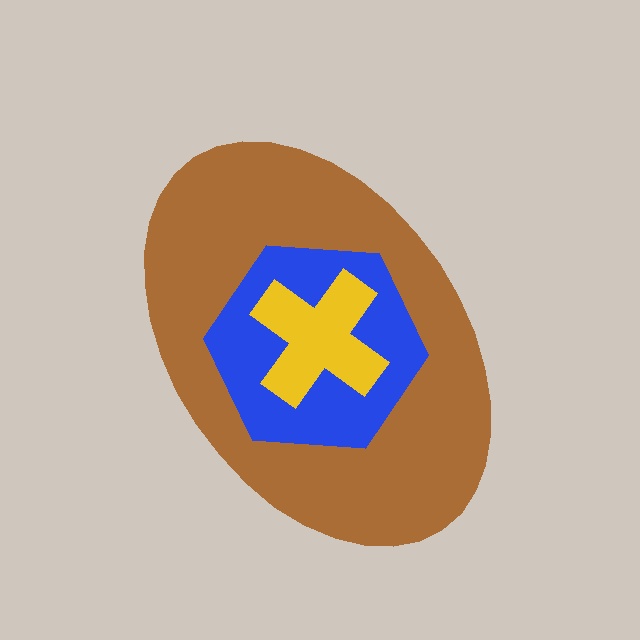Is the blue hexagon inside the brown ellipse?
Yes.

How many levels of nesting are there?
3.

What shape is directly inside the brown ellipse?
The blue hexagon.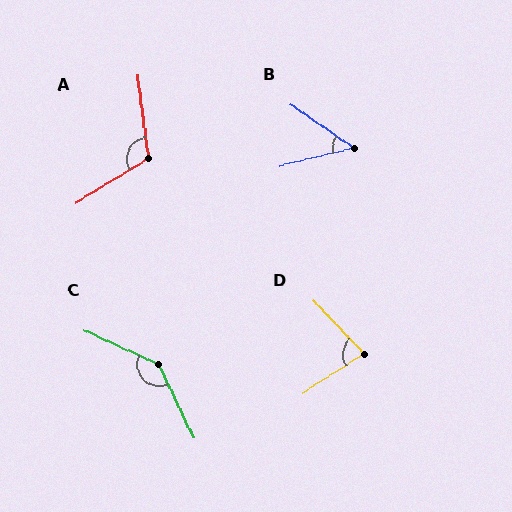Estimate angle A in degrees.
Approximately 114 degrees.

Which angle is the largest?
C, at approximately 140 degrees.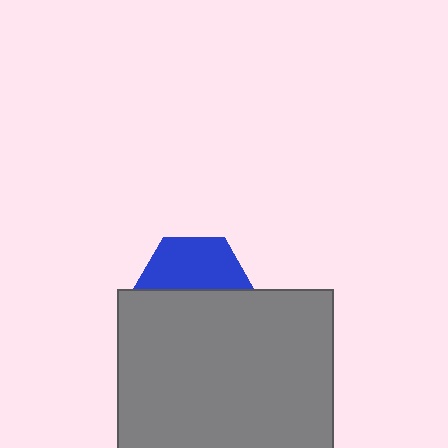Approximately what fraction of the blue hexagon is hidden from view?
Roughly 51% of the blue hexagon is hidden behind the gray rectangle.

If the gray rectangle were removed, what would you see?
You would see the complete blue hexagon.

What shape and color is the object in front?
The object in front is a gray rectangle.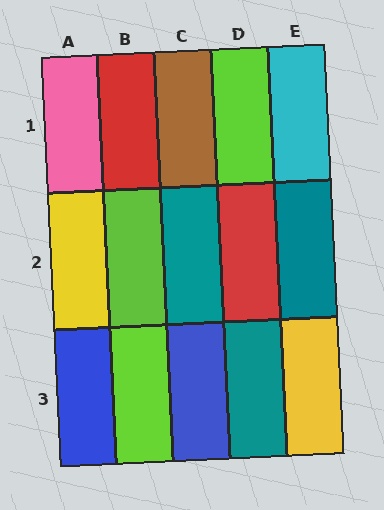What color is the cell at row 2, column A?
Yellow.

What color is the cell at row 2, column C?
Teal.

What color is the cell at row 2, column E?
Teal.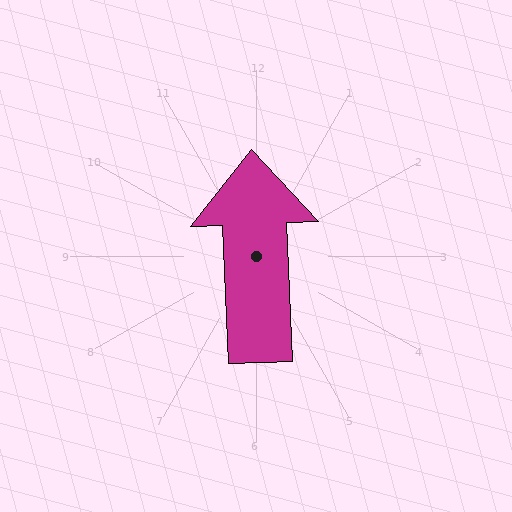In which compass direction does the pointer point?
North.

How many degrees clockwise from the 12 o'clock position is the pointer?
Approximately 358 degrees.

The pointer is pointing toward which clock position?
Roughly 12 o'clock.